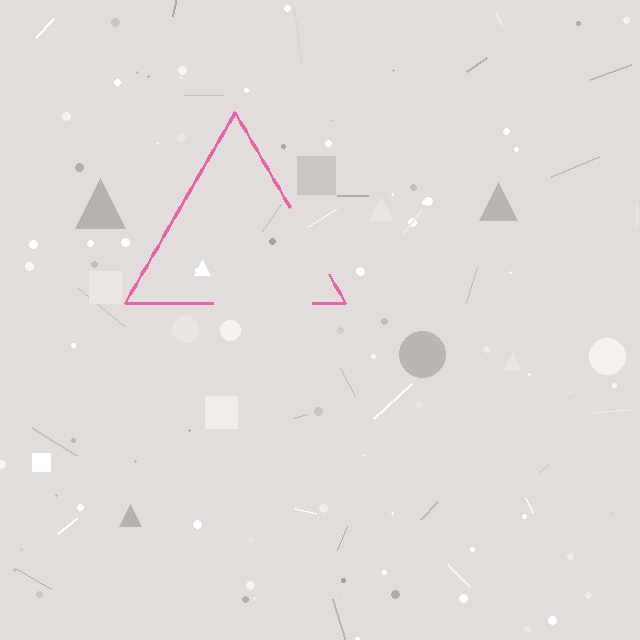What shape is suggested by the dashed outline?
The dashed outline suggests a triangle.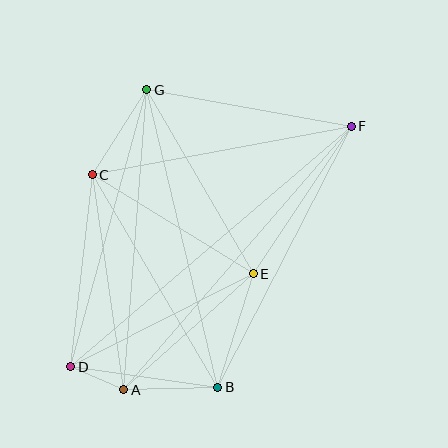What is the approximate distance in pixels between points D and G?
The distance between D and G is approximately 287 pixels.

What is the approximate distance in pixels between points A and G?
The distance between A and G is approximately 301 pixels.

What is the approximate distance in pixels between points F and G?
The distance between F and G is approximately 208 pixels.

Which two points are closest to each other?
Points A and D are closest to each other.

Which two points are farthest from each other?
Points D and F are farthest from each other.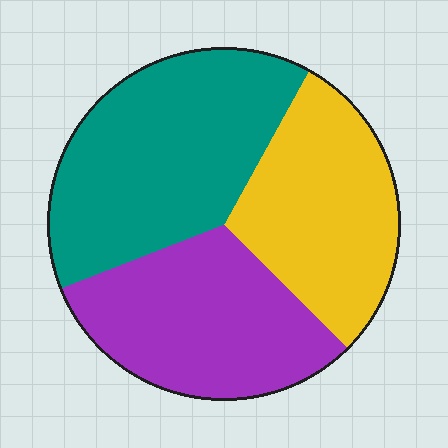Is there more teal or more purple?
Teal.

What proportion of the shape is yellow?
Yellow takes up about one third (1/3) of the shape.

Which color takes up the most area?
Teal, at roughly 40%.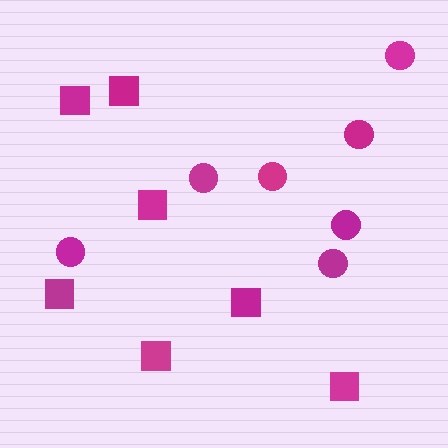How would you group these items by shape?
There are 2 groups: one group of circles (7) and one group of squares (7).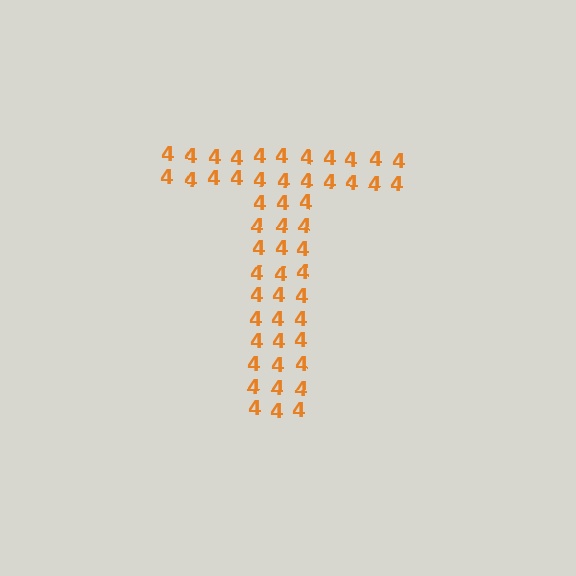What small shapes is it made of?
It is made of small digit 4's.